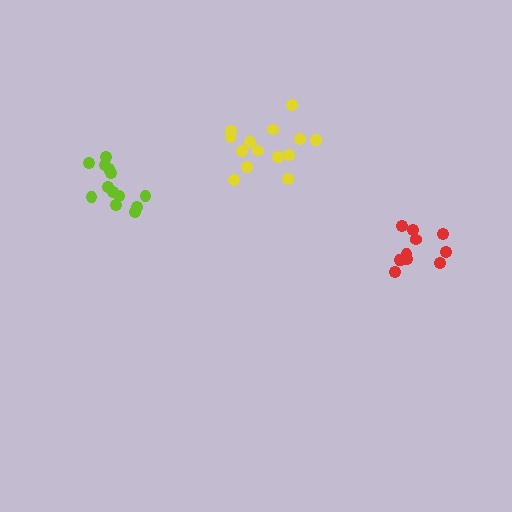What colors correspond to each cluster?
The clusters are colored: lime, red, yellow.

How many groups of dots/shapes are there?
There are 3 groups.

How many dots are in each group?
Group 1: 13 dots, Group 2: 11 dots, Group 3: 14 dots (38 total).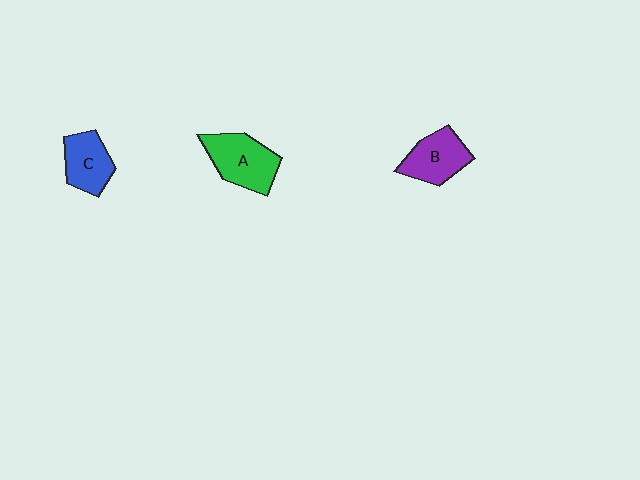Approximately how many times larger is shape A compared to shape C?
Approximately 1.3 times.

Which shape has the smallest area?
Shape C (blue).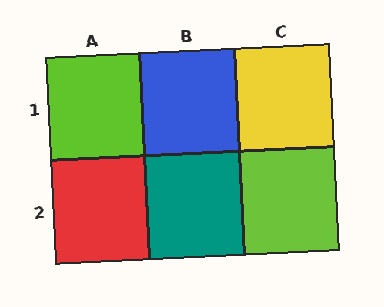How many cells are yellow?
1 cell is yellow.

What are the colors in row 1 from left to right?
Lime, blue, yellow.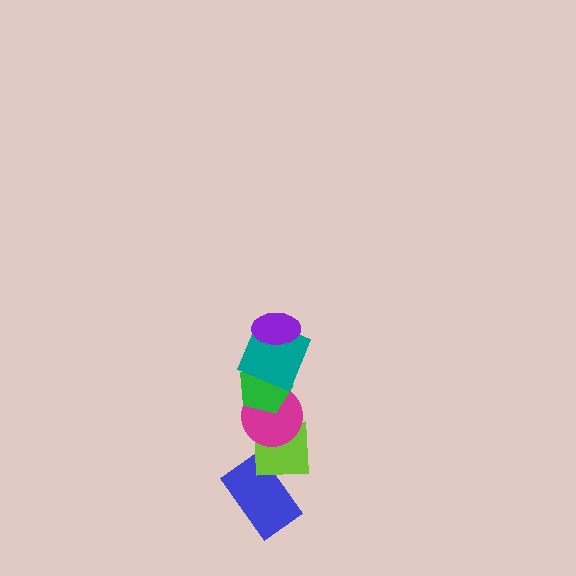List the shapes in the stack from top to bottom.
From top to bottom: the purple ellipse, the teal square, the green pentagon, the magenta circle, the lime square, the blue rectangle.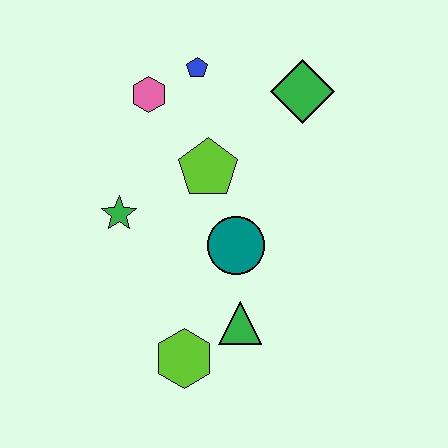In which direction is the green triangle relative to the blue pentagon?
The green triangle is below the blue pentagon.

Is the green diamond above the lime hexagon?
Yes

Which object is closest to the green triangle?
The lime hexagon is closest to the green triangle.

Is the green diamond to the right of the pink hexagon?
Yes